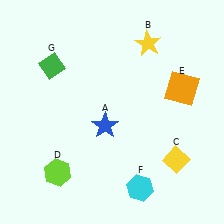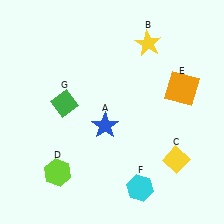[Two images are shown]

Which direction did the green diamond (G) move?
The green diamond (G) moved down.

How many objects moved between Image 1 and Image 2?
1 object moved between the two images.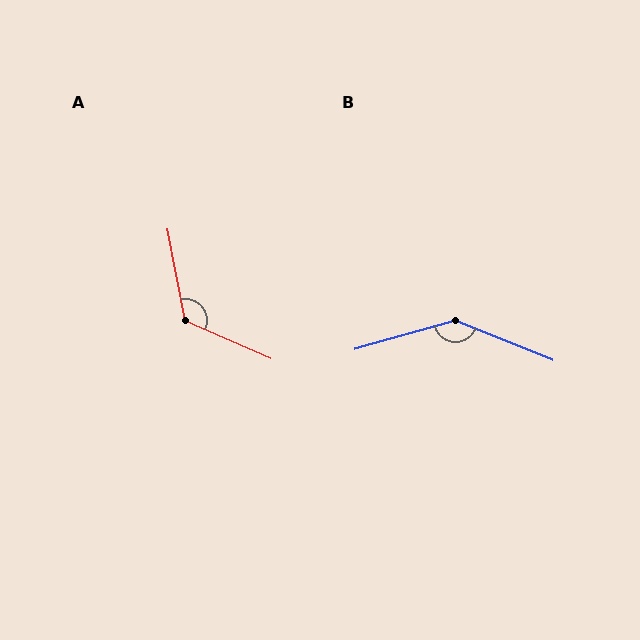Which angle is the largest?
B, at approximately 142 degrees.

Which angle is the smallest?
A, at approximately 125 degrees.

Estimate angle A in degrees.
Approximately 125 degrees.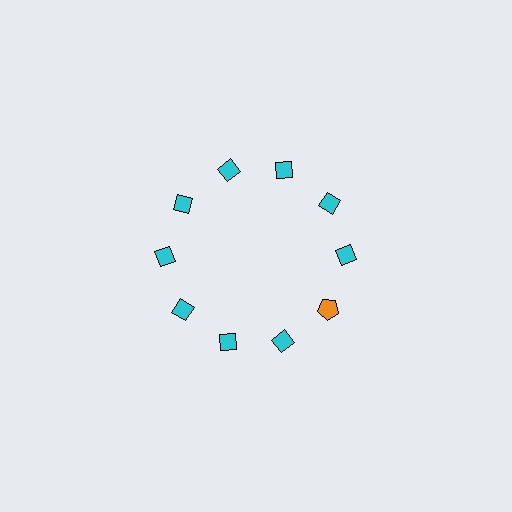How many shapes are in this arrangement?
There are 10 shapes arranged in a ring pattern.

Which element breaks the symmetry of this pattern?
The orange pentagon at roughly the 4 o'clock position breaks the symmetry. All other shapes are cyan diamonds.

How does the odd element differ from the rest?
It differs in both color (orange instead of cyan) and shape (pentagon instead of diamond).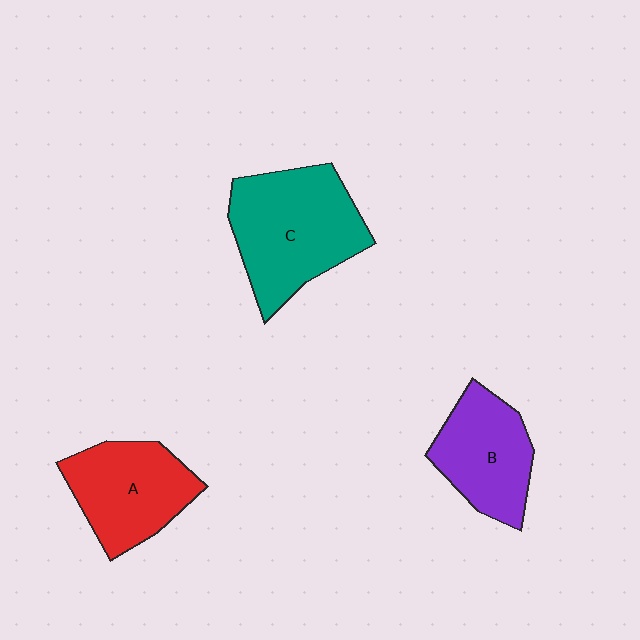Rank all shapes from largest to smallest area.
From largest to smallest: C (teal), A (red), B (purple).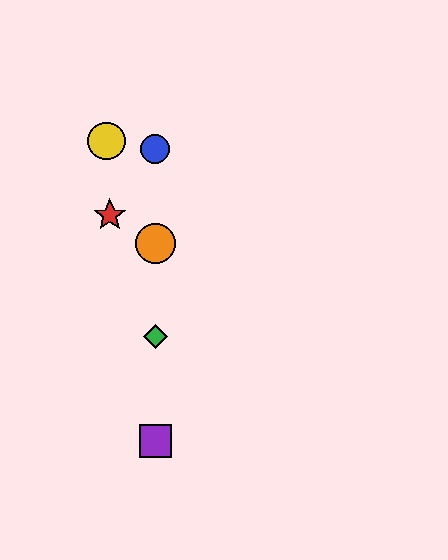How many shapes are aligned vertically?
4 shapes (the blue circle, the green diamond, the purple square, the orange circle) are aligned vertically.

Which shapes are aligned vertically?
The blue circle, the green diamond, the purple square, the orange circle are aligned vertically.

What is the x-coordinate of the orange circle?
The orange circle is at x≈155.